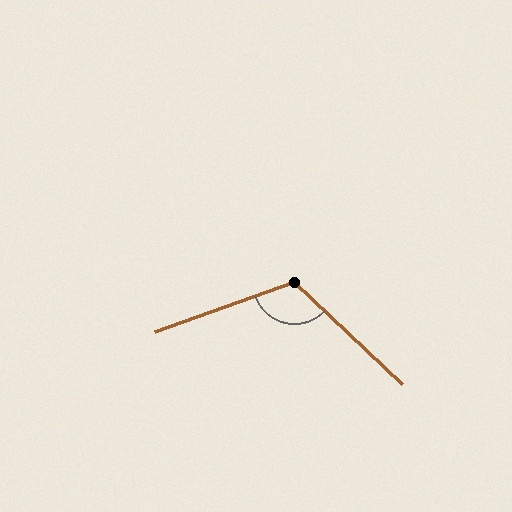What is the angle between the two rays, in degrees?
Approximately 117 degrees.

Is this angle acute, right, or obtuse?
It is obtuse.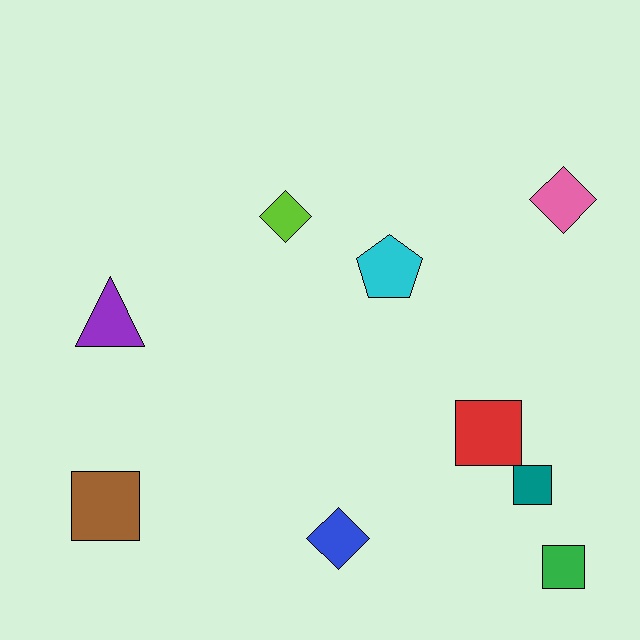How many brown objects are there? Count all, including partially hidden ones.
There is 1 brown object.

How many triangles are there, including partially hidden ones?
There is 1 triangle.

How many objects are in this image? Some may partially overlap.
There are 9 objects.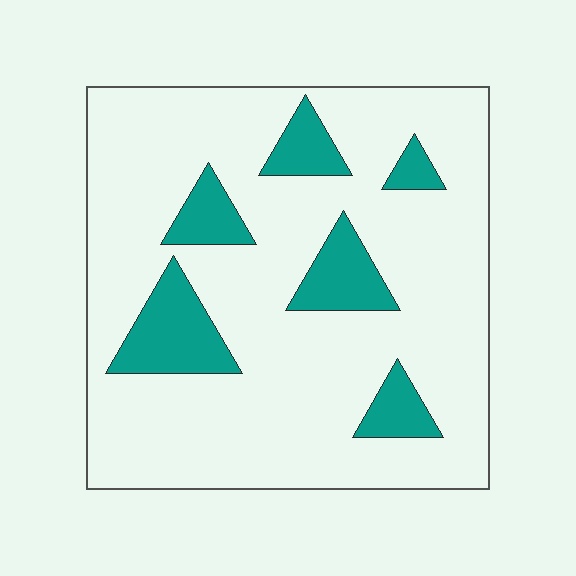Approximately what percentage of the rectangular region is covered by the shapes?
Approximately 15%.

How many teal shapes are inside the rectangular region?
6.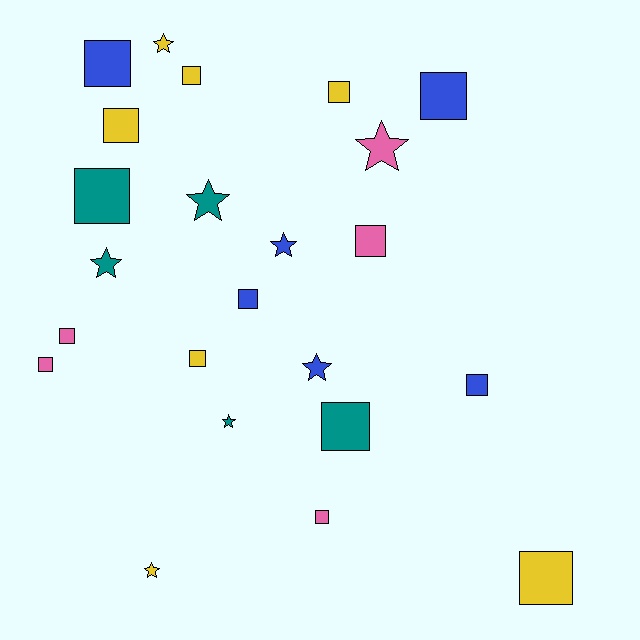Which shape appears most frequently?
Square, with 15 objects.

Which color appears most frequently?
Yellow, with 7 objects.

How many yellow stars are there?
There are 2 yellow stars.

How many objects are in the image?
There are 23 objects.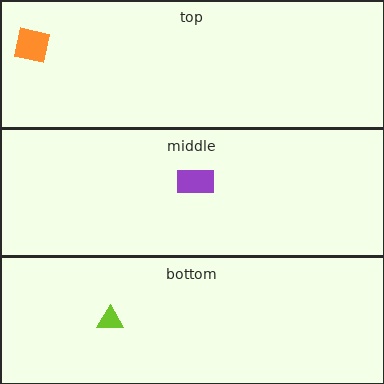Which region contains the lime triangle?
The bottom region.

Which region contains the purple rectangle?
The middle region.